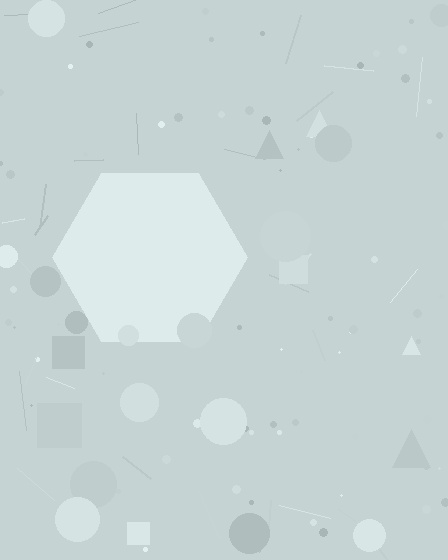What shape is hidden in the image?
A hexagon is hidden in the image.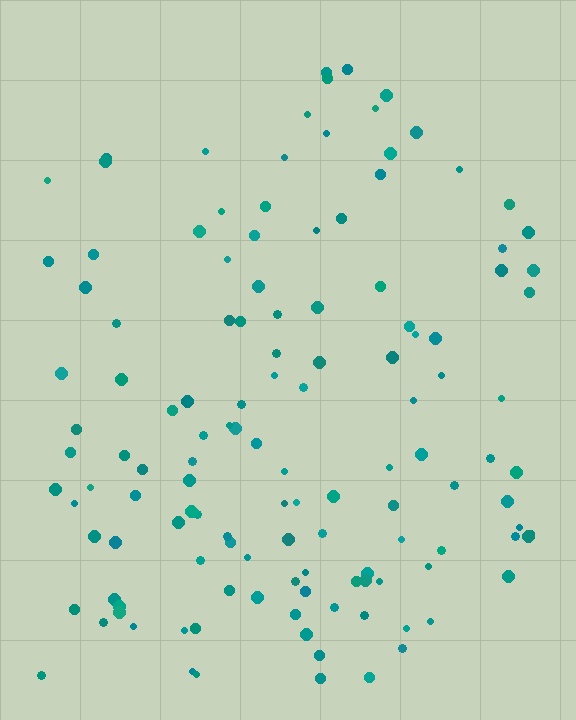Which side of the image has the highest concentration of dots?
The bottom.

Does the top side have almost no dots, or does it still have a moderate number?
Still a moderate number, just noticeably fewer than the bottom.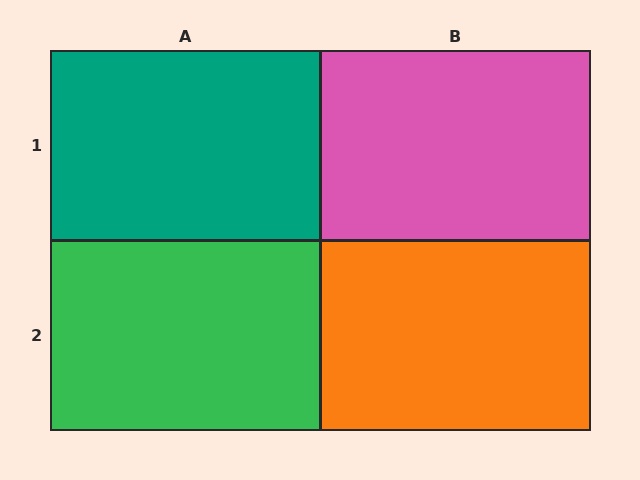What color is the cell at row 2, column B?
Orange.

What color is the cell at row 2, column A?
Green.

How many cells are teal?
1 cell is teal.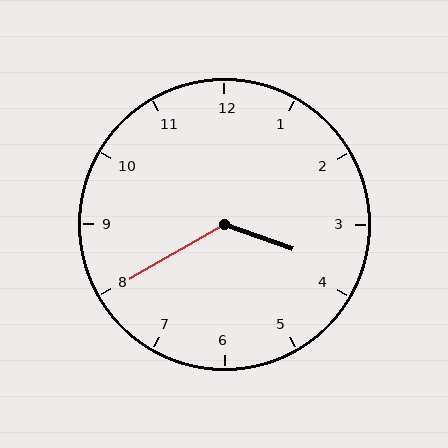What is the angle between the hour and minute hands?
Approximately 130 degrees.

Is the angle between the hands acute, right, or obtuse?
It is obtuse.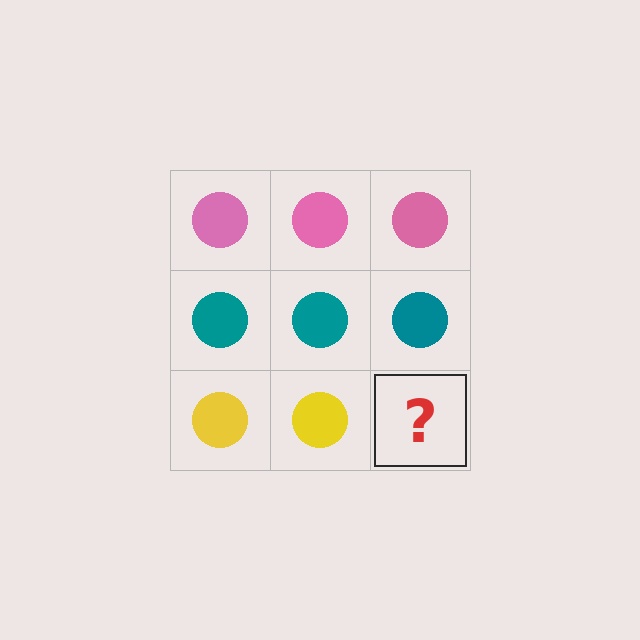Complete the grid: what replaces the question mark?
The question mark should be replaced with a yellow circle.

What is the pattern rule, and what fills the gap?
The rule is that each row has a consistent color. The gap should be filled with a yellow circle.